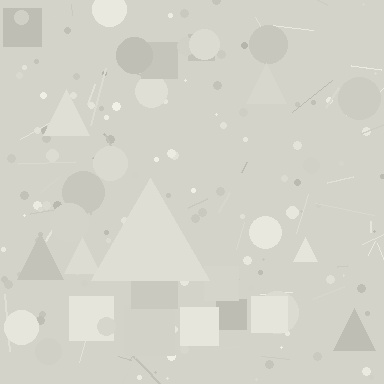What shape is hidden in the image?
A triangle is hidden in the image.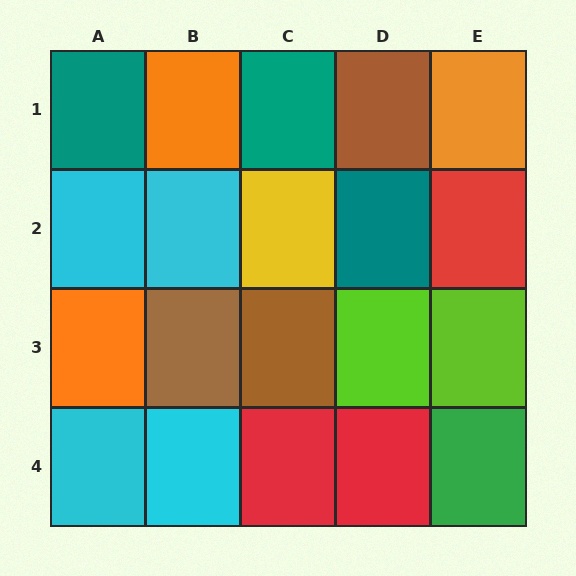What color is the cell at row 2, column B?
Cyan.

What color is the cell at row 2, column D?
Teal.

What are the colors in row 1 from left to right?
Teal, orange, teal, brown, orange.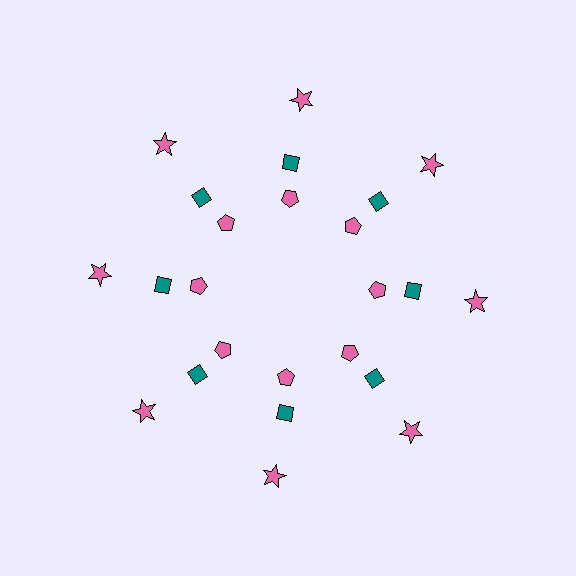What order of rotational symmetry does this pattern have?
This pattern has 8-fold rotational symmetry.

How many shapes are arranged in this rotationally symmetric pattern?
There are 24 shapes, arranged in 8 groups of 3.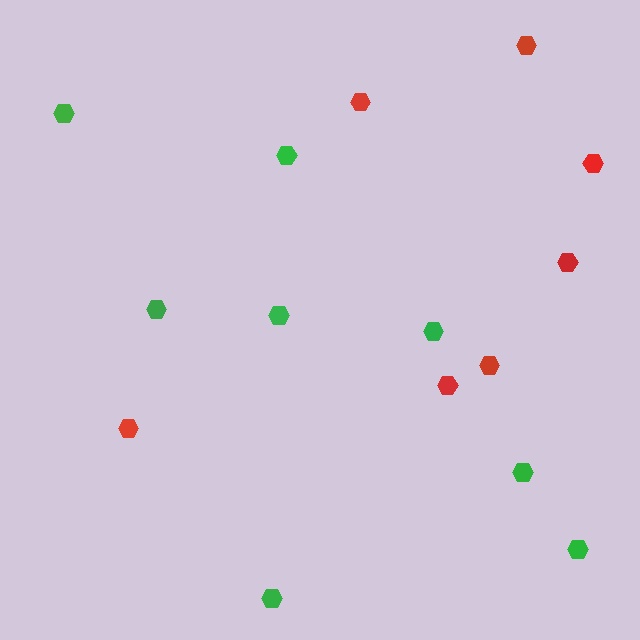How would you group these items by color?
There are 2 groups: one group of red hexagons (7) and one group of green hexagons (8).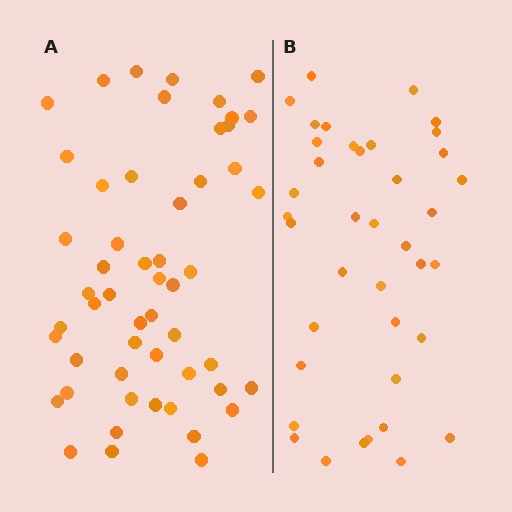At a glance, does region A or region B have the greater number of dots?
Region A (the left region) has more dots.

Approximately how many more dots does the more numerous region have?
Region A has approximately 15 more dots than region B.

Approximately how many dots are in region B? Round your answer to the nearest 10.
About 40 dots. (The exact count is 39, which rounds to 40.)